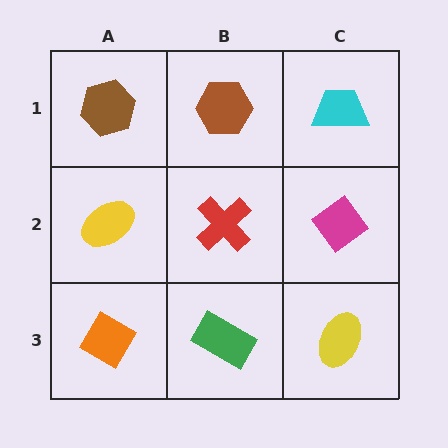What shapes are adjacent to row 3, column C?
A magenta diamond (row 2, column C), a green rectangle (row 3, column B).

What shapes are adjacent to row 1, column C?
A magenta diamond (row 2, column C), a brown hexagon (row 1, column B).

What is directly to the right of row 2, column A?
A red cross.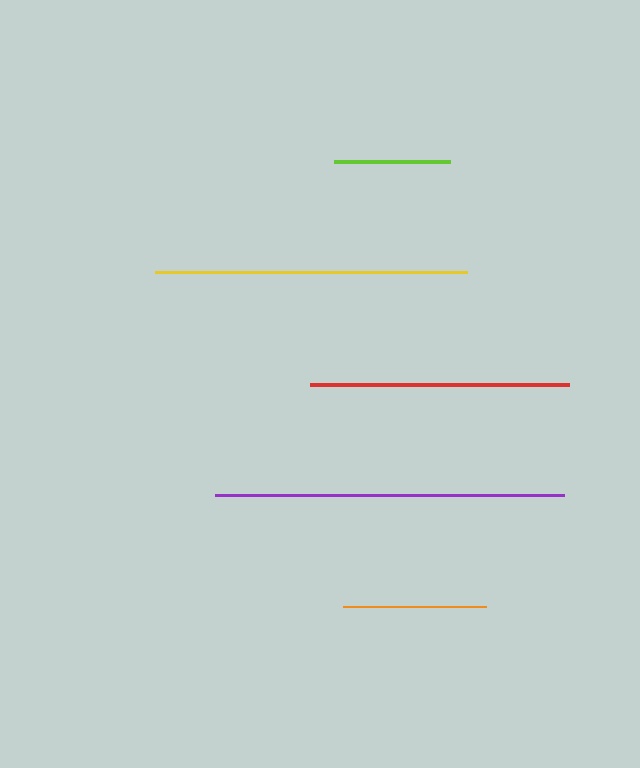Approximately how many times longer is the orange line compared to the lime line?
The orange line is approximately 1.2 times the length of the lime line.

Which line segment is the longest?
The purple line is the longest at approximately 349 pixels.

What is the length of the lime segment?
The lime segment is approximately 116 pixels long.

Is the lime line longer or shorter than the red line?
The red line is longer than the lime line.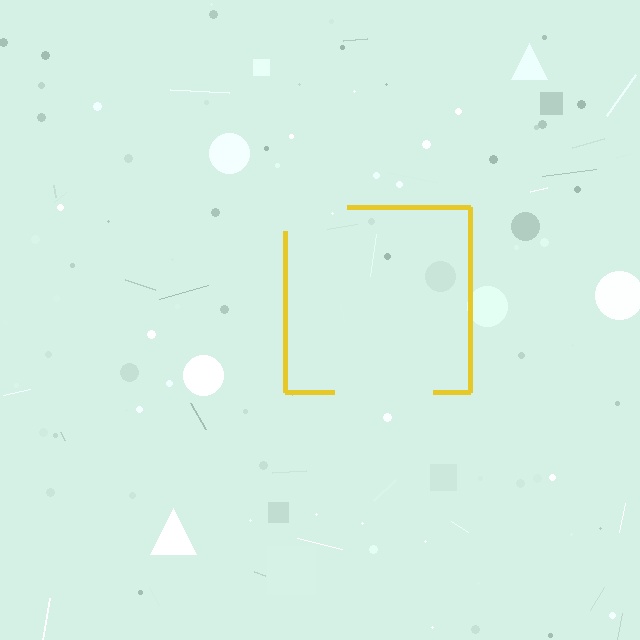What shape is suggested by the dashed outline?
The dashed outline suggests a square.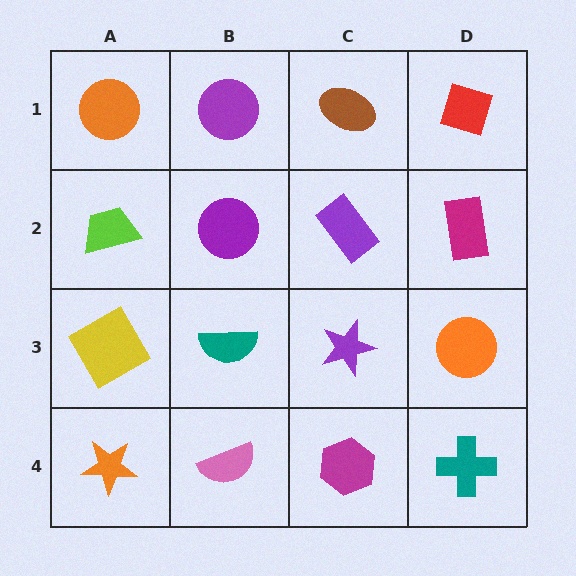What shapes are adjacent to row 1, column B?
A purple circle (row 2, column B), an orange circle (row 1, column A), a brown ellipse (row 1, column C).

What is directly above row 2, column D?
A red diamond.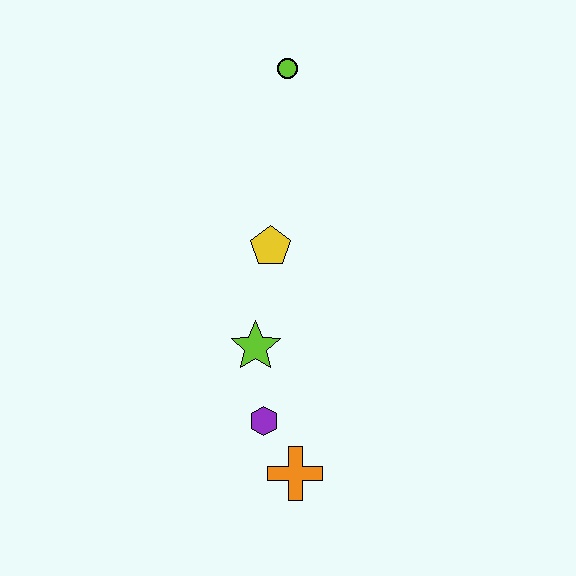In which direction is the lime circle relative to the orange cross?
The lime circle is above the orange cross.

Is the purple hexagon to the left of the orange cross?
Yes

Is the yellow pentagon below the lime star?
No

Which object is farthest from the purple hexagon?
The lime circle is farthest from the purple hexagon.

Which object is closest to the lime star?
The purple hexagon is closest to the lime star.